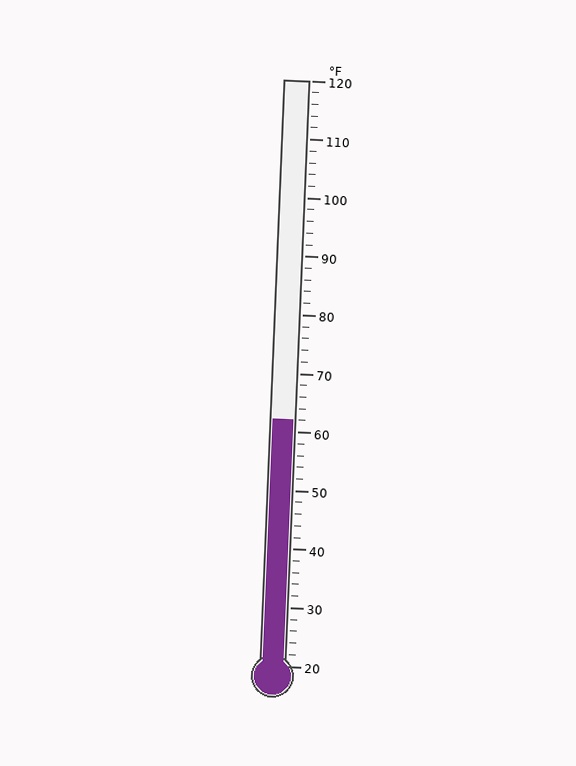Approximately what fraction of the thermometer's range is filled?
The thermometer is filled to approximately 40% of its range.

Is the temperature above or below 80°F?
The temperature is below 80°F.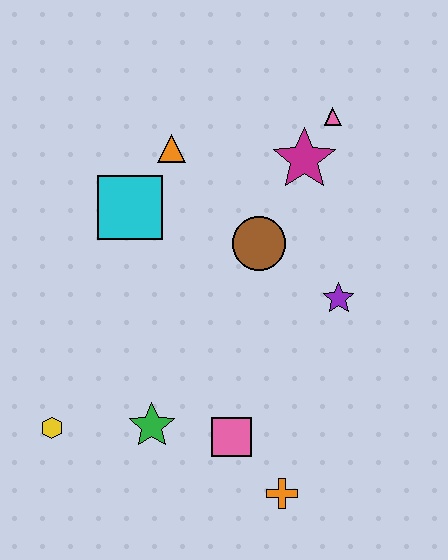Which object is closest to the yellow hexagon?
The green star is closest to the yellow hexagon.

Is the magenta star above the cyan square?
Yes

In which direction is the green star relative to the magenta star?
The green star is below the magenta star.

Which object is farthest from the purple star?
The yellow hexagon is farthest from the purple star.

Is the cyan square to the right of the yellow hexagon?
Yes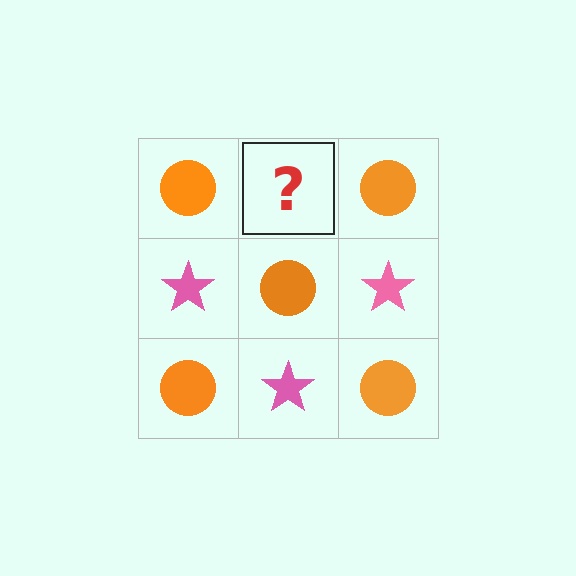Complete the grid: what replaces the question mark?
The question mark should be replaced with a pink star.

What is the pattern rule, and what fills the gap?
The rule is that it alternates orange circle and pink star in a checkerboard pattern. The gap should be filled with a pink star.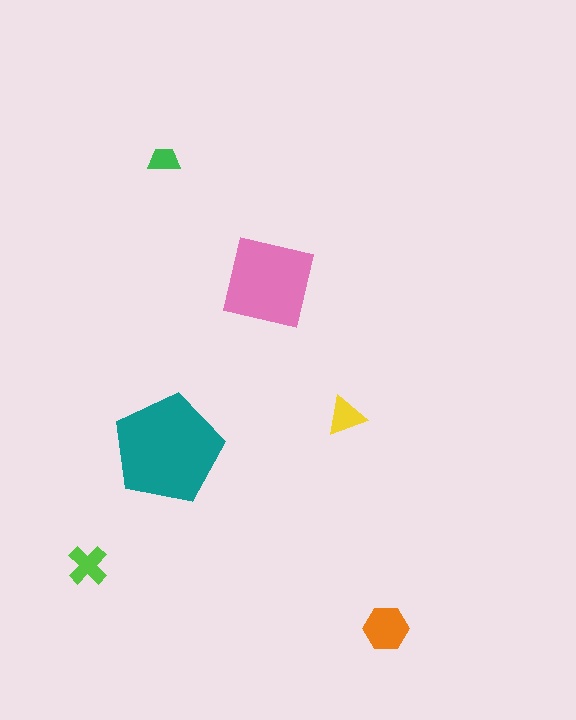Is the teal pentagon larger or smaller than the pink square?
Larger.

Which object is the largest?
The teal pentagon.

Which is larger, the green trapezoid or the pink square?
The pink square.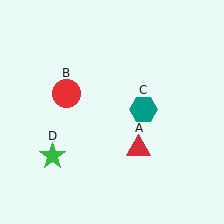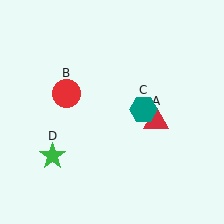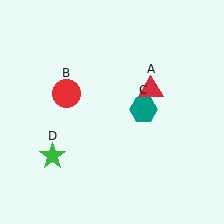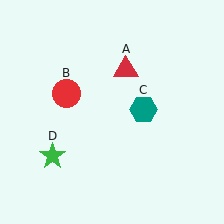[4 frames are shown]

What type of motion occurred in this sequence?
The red triangle (object A) rotated counterclockwise around the center of the scene.